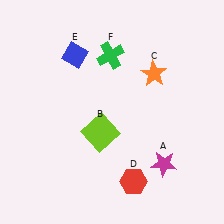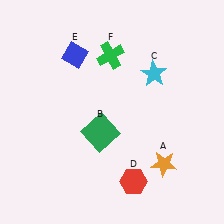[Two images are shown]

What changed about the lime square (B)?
In Image 1, B is lime. In Image 2, it changed to green.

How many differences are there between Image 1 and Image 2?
There are 3 differences between the two images.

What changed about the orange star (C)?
In Image 1, C is orange. In Image 2, it changed to cyan.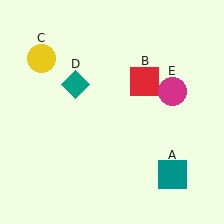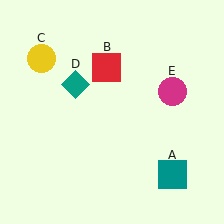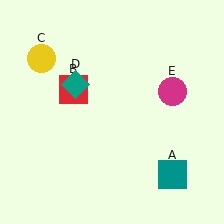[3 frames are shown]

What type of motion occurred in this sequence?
The red square (object B) rotated counterclockwise around the center of the scene.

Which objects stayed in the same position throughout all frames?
Teal square (object A) and yellow circle (object C) and teal diamond (object D) and magenta circle (object E) remained stationary.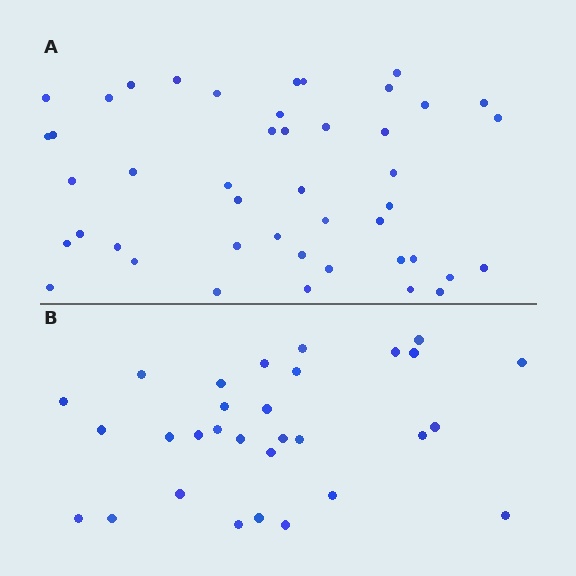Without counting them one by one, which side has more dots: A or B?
Region A (the top region) has more dots.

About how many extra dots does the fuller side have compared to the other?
Region A has approximately 15 more dots than region B.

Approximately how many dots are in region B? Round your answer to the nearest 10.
About 30 dots.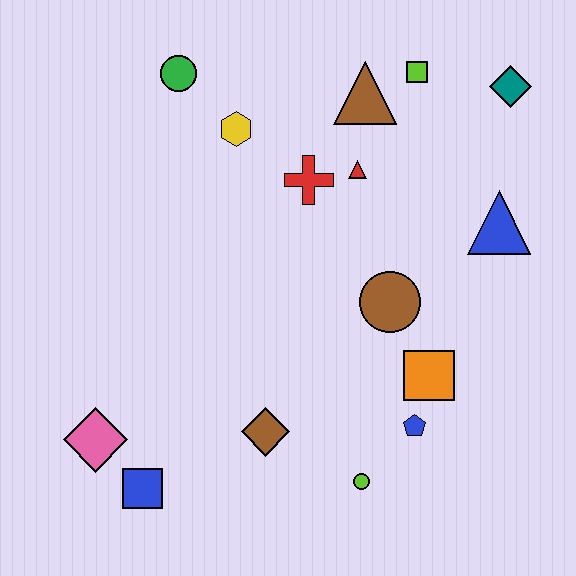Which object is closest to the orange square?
The blue pentagon is closest to the orange square.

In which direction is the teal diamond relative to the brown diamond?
The teal diamond is above the brown diamond.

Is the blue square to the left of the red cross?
Yes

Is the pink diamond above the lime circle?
Yes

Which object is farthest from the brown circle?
The pink diamond is farthest from the brown circle.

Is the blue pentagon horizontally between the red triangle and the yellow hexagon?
No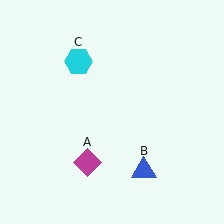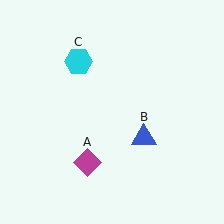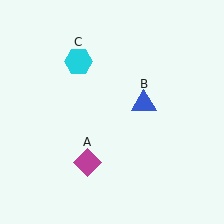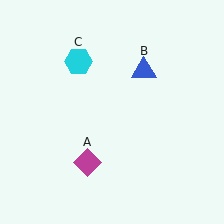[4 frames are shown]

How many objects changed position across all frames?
1 object changed position: blue triangle (object B).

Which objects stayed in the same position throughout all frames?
Magenta diamond (object A) and cyan hexagon (object C) remained stationary.